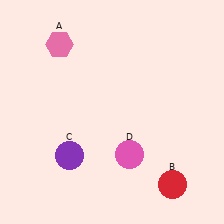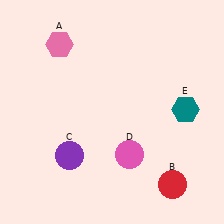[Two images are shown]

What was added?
A teal hexagon (E) was added in Image 2.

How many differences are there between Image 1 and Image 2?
There is 1 difference between the two images.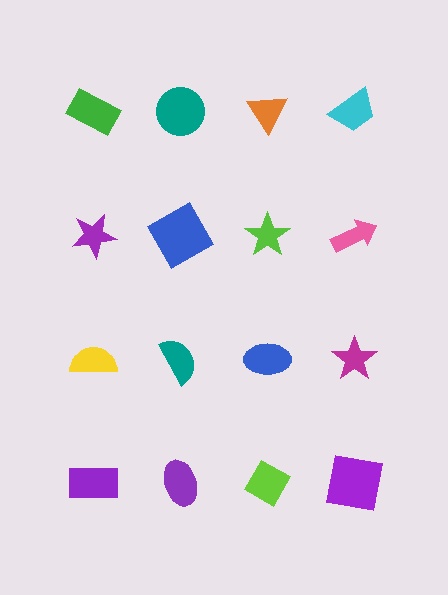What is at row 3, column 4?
A magenta star.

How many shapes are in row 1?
4 shapes.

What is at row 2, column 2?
A blue diamond.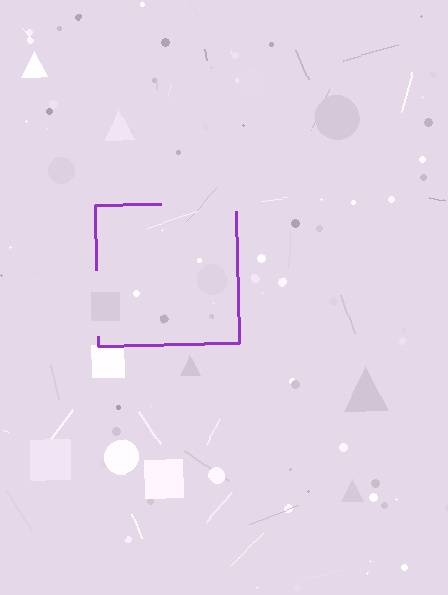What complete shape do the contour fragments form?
The contour fragments form a square.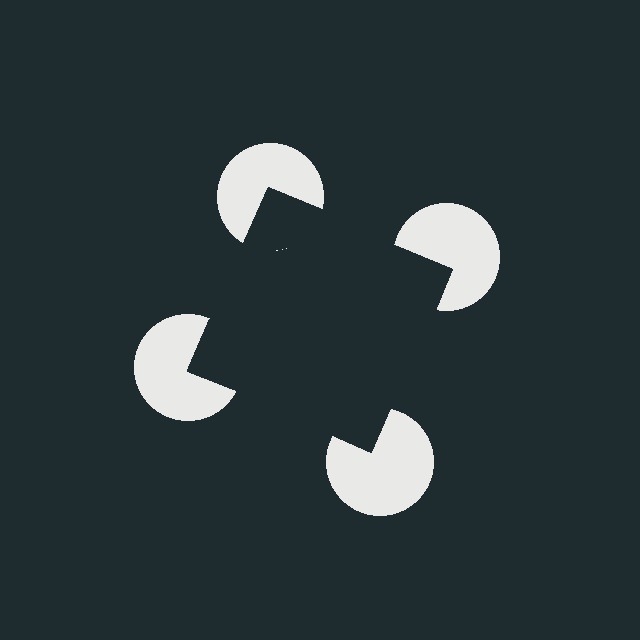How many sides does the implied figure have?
4 sides.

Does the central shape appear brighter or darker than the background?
It typically appears slightly darker than the background, even though no actual brightness change is drawn.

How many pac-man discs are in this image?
There are 4 — one at each vertex of the illusory square.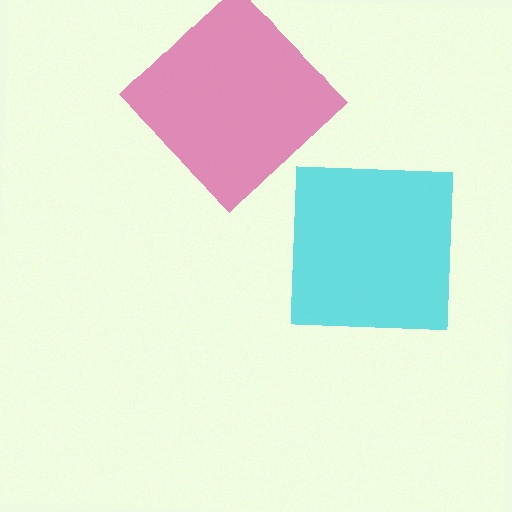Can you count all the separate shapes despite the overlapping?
Yes, there are 2 separate shapes.